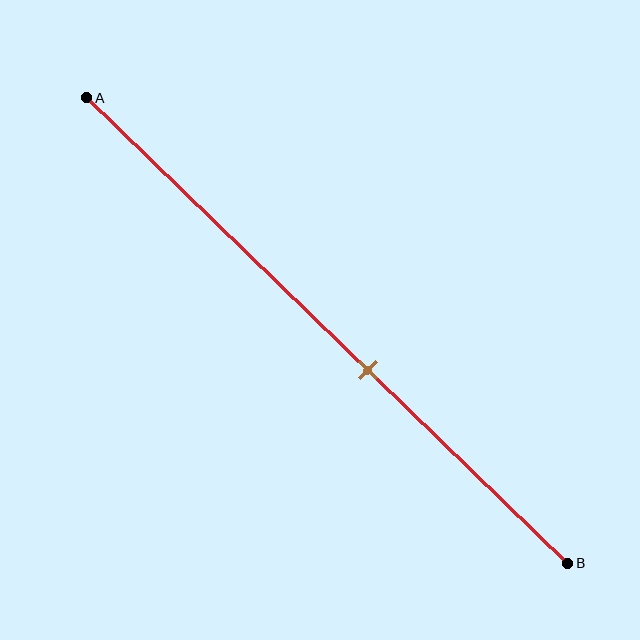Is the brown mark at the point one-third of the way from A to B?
No, the mark is at about 60% from A, not at the 33% one-third point.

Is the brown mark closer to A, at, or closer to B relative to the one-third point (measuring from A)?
The brown mark is closer to point B than the one-third point of segment AB.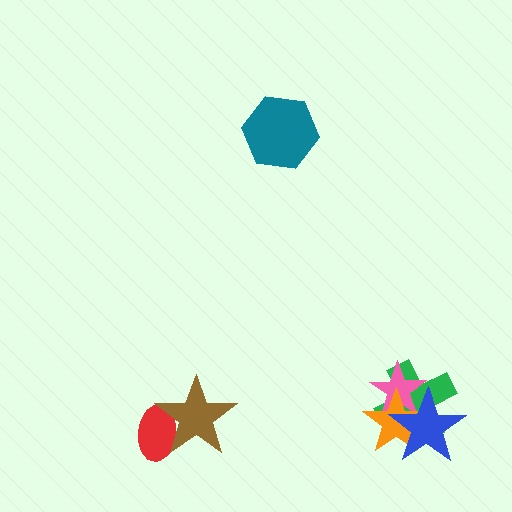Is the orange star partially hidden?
Yes, it is partially covered by another shape.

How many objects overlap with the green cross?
3 objects overlap with the green cross.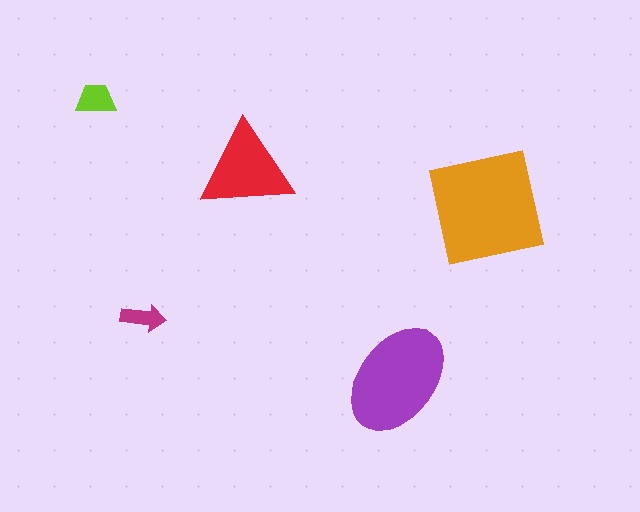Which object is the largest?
The orange square.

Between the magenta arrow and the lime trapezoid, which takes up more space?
The lime trapezoid.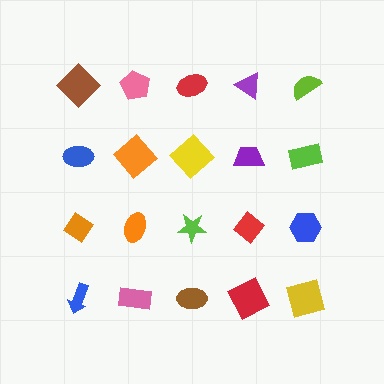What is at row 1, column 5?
A lime semicircle.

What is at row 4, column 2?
A pink rectangle.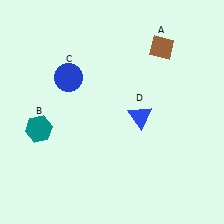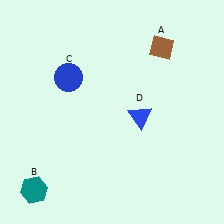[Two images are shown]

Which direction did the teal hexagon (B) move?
The teal hexagon (B) moved down.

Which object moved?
The teal hexagon (B) moved down.